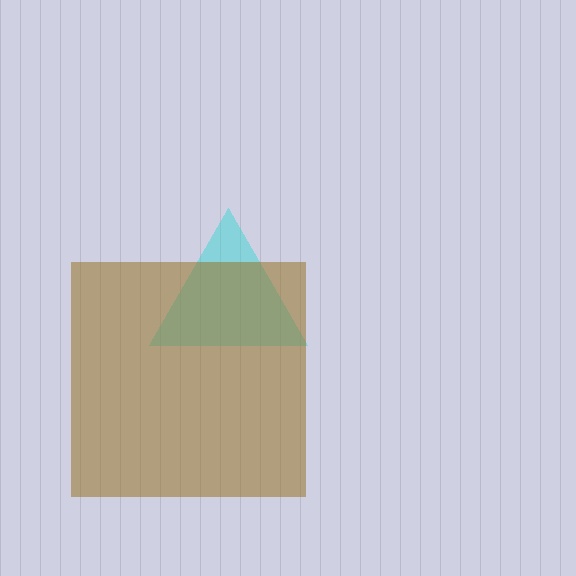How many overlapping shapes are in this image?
There are 2 overlapping shapes in the image.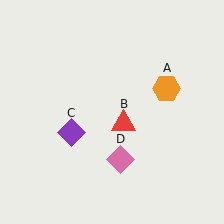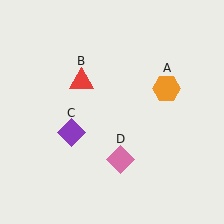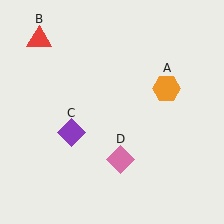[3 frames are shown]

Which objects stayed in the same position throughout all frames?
Orange hexagon (object A) and purple diamond (object C) and pink diamond (object D) remained stationary.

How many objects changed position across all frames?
1 object changed position: red triangle (object B).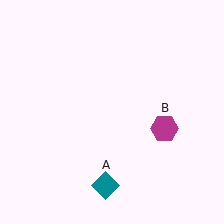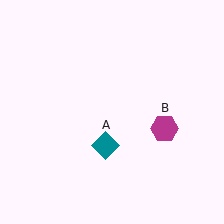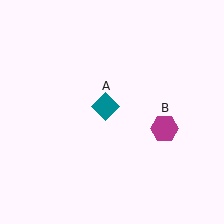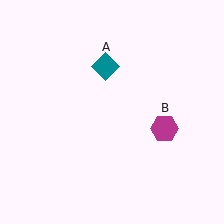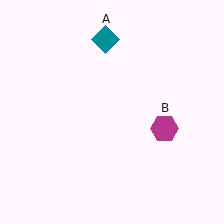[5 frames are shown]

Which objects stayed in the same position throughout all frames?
Magenta hexagon (object B) remained stationary.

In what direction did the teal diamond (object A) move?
The teal diamond (object A) moved up.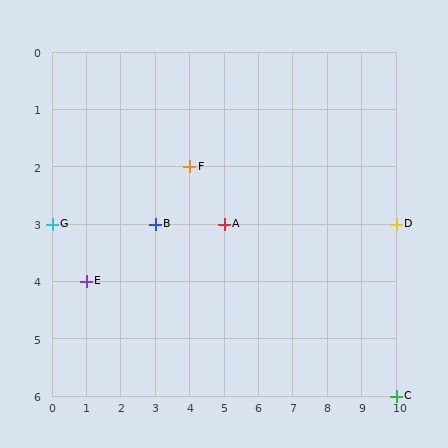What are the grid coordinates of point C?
Point C is at grid coordinates (10, 6).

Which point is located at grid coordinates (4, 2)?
Point F is at (4, 2).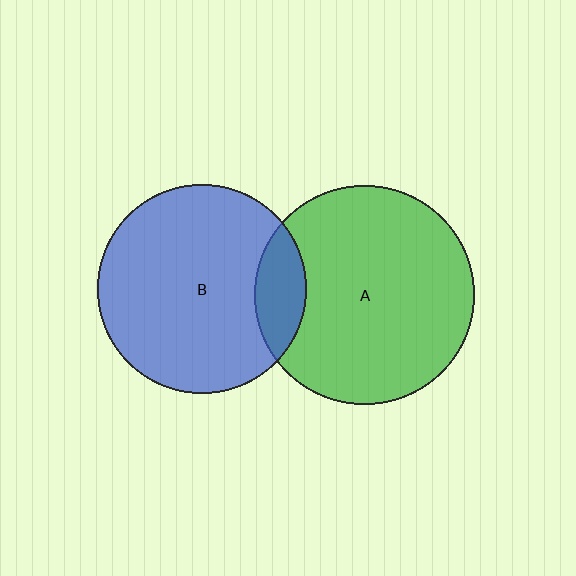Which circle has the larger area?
Circle A (green).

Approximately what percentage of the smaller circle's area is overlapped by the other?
Approximately 15%.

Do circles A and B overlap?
Yes.